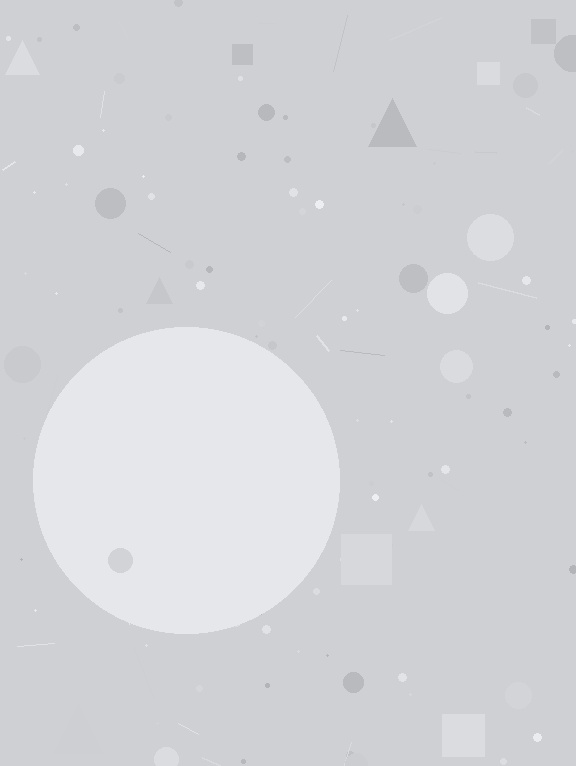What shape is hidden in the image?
A circle is hidden in the image.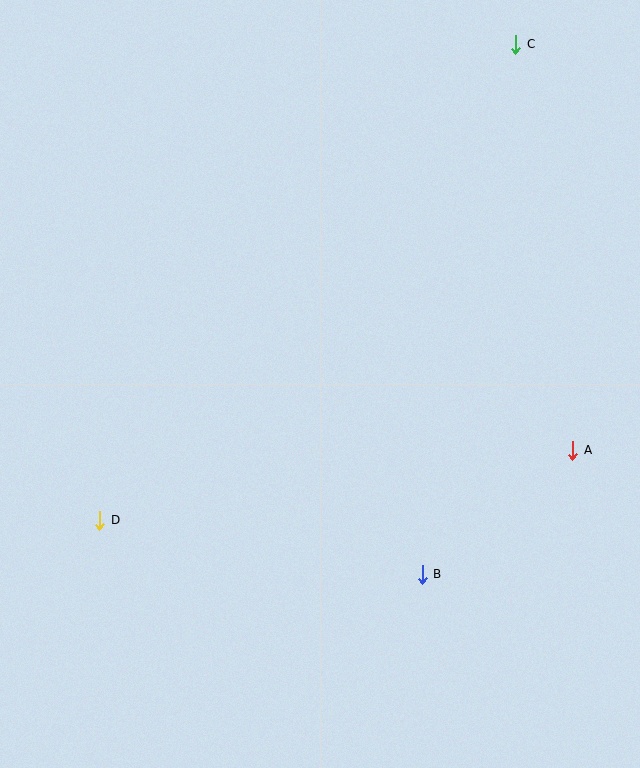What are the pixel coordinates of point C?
Point C is at (515, 44).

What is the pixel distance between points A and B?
The distance between A and B is 195 pixels.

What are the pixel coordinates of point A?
Point A is at (573, 450).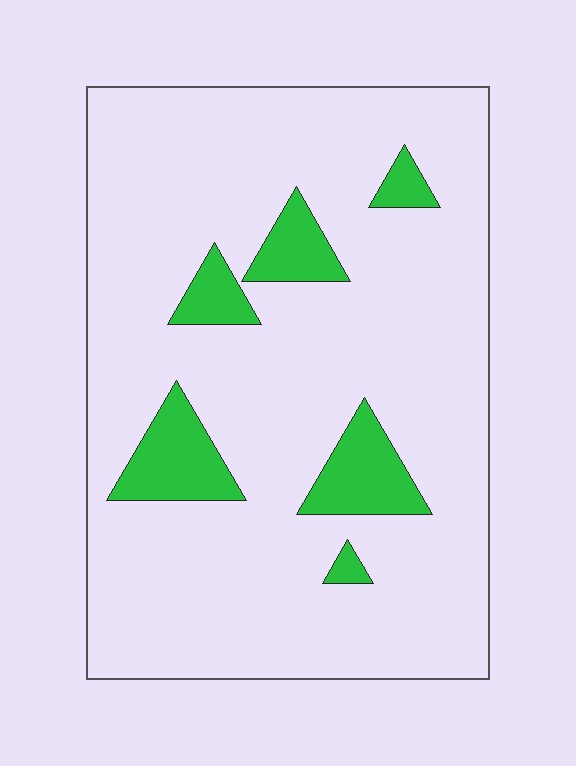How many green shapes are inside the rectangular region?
6.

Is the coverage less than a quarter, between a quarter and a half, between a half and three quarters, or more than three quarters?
Less than a quarter.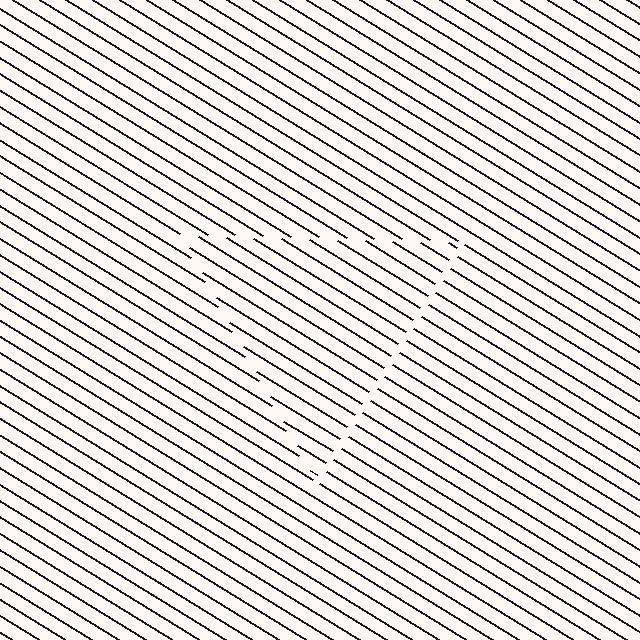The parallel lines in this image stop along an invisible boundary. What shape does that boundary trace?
An illusory triangle. The interior of the shape contains the same grating, shifted by half a period — the contour is defined by the phase discontinuity where line-ends from the inner and outer gratings abut.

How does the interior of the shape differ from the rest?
The interior of the shape contains the same grating, shifted by half a period — the contour is defined by the phase discontinuity where line-ends from the inner and outer gratings abut.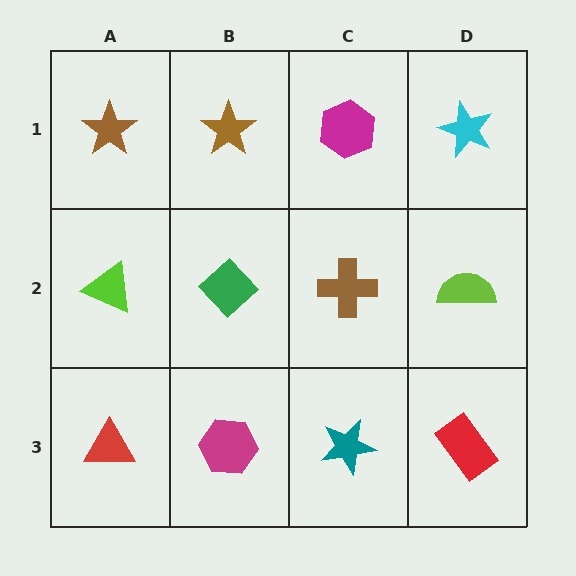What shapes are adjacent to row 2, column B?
A brown star (row 1, column B), a magenta hexagon (row 3, column B), a lime triangle (row 2, column A), a brown cross (row 2, column C).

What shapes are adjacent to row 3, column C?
A brown cross (row 2, column C), a magenta hexagon (row 3, column B), a red rectangle (row 3, column D).